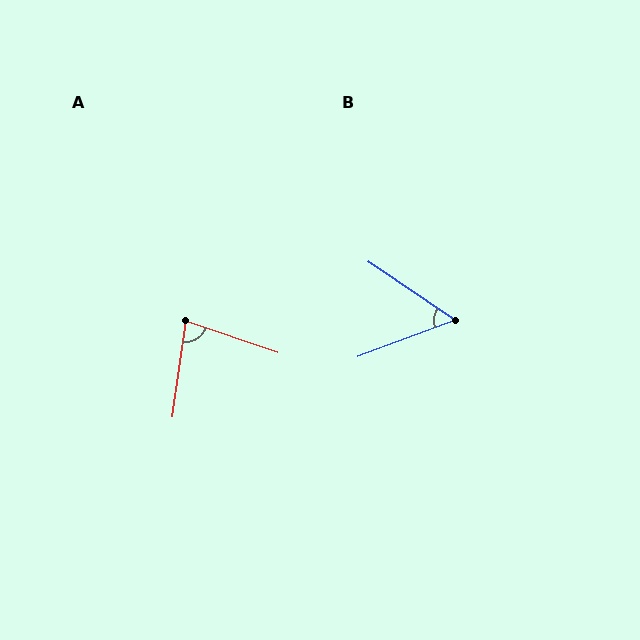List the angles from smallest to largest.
B (55°), A (79°).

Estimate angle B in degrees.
Approximately 55 degrees.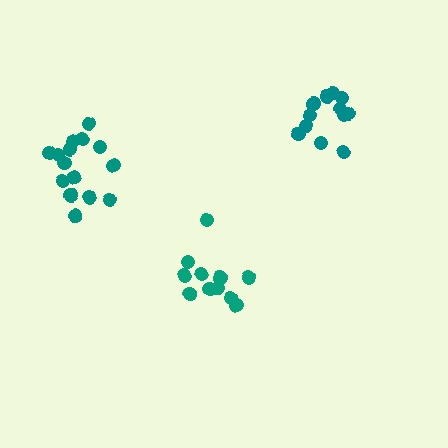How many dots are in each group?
Group 1: 12 dots, Group 2: 11 dots, Group 3: 15 dots (38 total).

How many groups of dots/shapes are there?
There are 3 groups.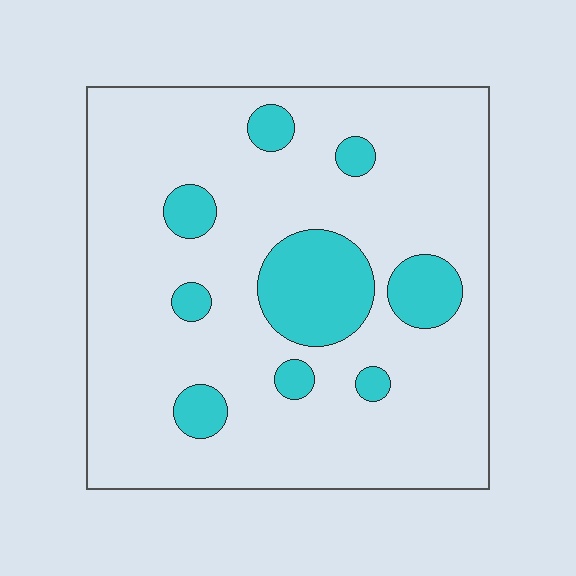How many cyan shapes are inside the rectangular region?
9.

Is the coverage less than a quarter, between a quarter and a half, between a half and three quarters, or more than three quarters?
Less than a quarter.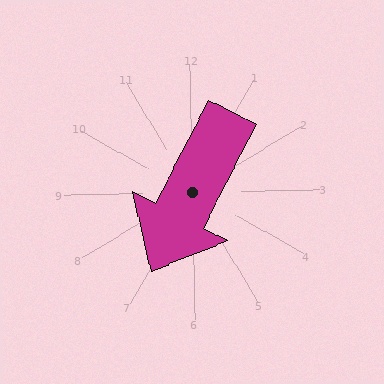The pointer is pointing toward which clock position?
Roughly 7 o'clock.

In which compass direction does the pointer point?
Southwest.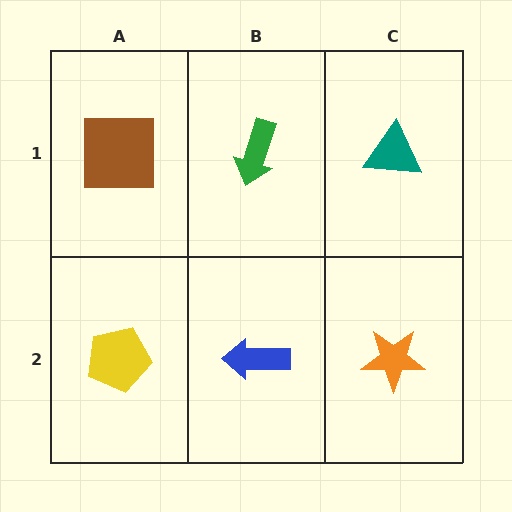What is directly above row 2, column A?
A brown square.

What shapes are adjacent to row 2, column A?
A brown square (row 1, column A), a blue arrow (row 2, column B).